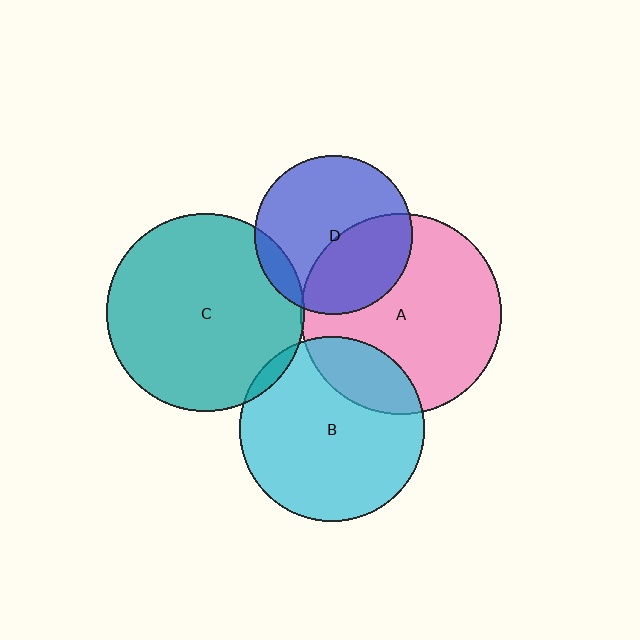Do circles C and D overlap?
Yes.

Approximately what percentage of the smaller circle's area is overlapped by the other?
Approximately 10%.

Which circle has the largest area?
Circle A (pink).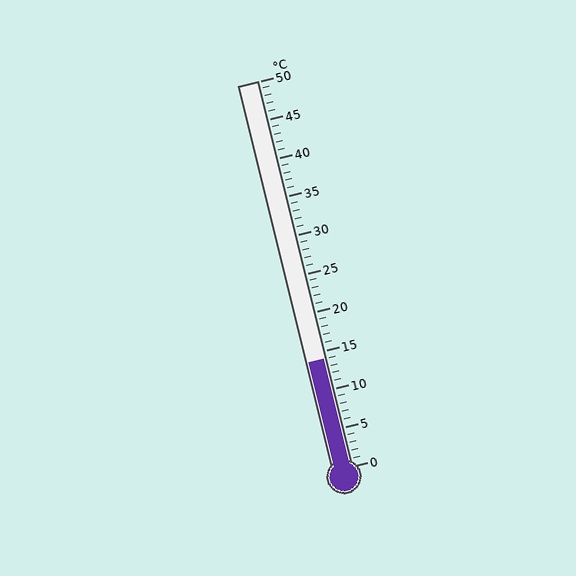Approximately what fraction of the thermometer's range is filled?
The thermometer is filled to approximately 30% of its range.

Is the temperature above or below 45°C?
The temperature is below 45°C.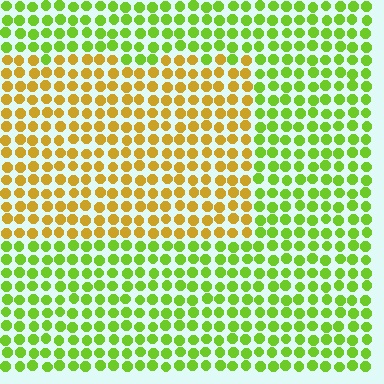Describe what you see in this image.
The image is filled with small lime elements in a uniform arrangement. A rectangle-shaped region is visible where the elements are tinted to a slightly different hue, forming a subtle color boundary.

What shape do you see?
I see a rectangle.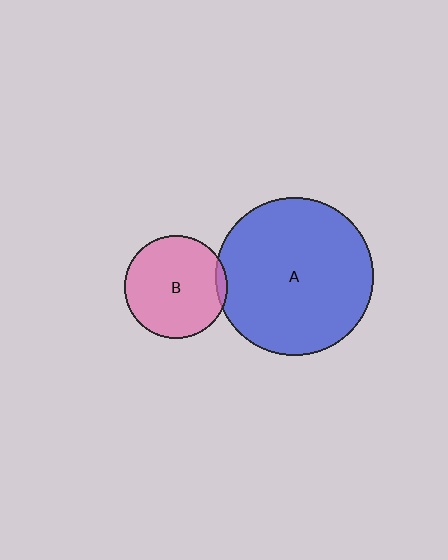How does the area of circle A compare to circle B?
Approximately 2.3 times.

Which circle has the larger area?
Circle A (blue).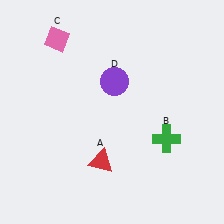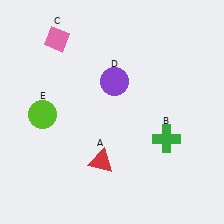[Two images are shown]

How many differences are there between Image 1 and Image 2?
There is 1 difference between the two images.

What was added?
A lime circle (E) was added in Image 2.